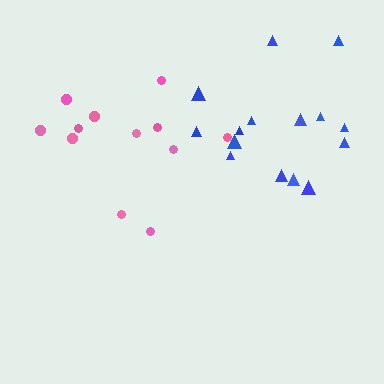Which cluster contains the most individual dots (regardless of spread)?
Blue (15).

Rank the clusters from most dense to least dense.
pink, blue.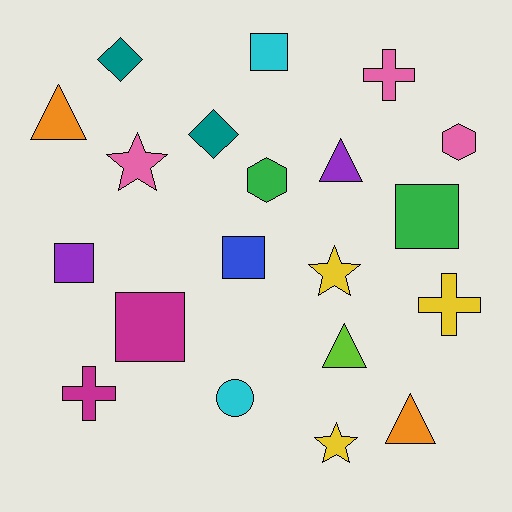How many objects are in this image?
There are 20 objects.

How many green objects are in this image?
There are 2 green objects.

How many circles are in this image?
There is 1 circle.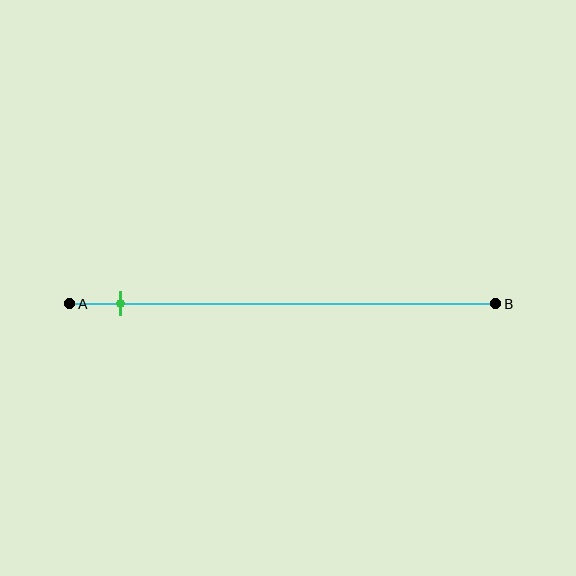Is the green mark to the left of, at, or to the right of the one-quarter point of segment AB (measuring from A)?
The green mark is to the left of the one-quarter point of segment AB.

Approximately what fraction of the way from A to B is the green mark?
The green mark is approximately 10% of the way from A to B.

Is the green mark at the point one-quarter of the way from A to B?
No, the mark is at about 10% from A, not at the 25% one-quarter point.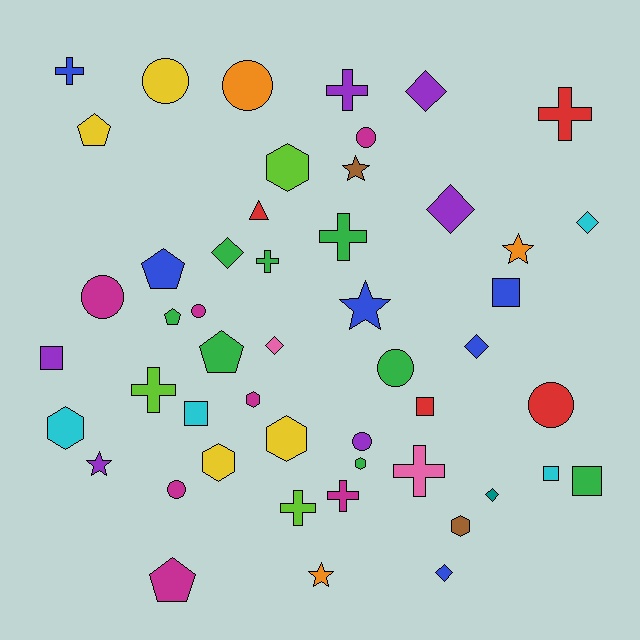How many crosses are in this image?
There are 9 crosses.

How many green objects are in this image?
There are 8 green objects.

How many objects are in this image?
There are 50 objects.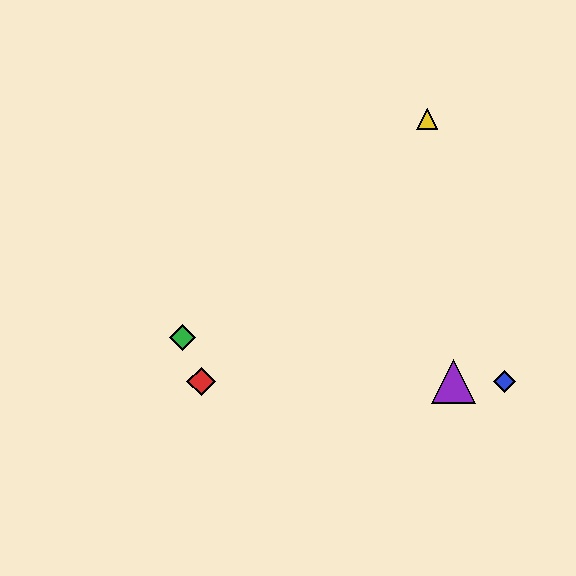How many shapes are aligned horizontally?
3 shapes (the red diamond, the blue diamond, the purple triangle) are aligned horizontally.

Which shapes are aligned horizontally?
The red diamond, the blue diamond, the purple triangle are aligned horizontally.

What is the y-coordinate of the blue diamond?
The blue diamond is at y≈382.